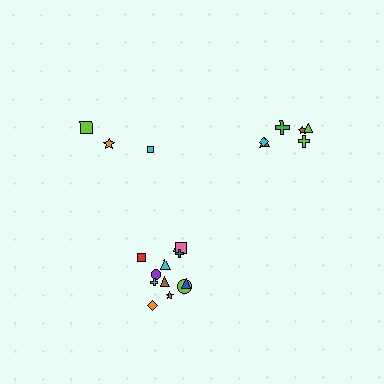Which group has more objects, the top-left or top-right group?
The top-right group.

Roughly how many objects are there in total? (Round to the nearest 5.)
Roughly 20 objects in total.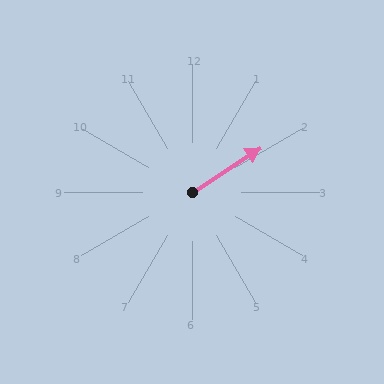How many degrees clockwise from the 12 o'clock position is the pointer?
Approximately 57 degrees.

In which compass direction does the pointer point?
Northeast.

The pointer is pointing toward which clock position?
Roughly 2 o'clock.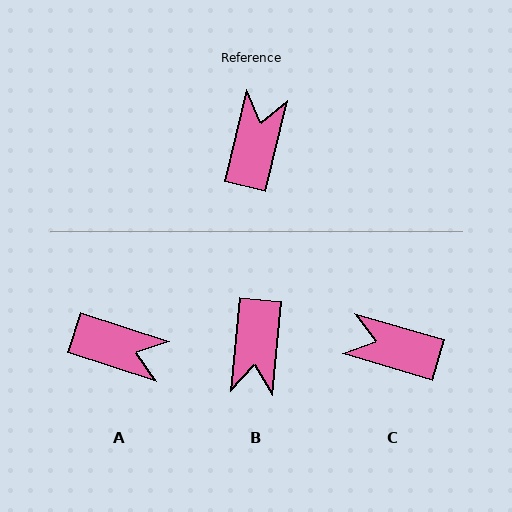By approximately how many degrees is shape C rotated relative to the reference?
Approximately 88 degrees counter-clockwise.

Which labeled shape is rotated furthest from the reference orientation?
B, about 171 degrees away.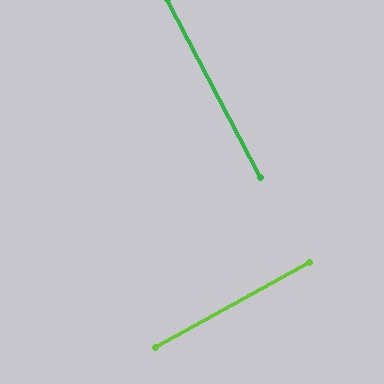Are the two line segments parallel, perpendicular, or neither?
Perpendicular — they meet at approximately 89°.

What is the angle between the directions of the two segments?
Approximately 89 degrees.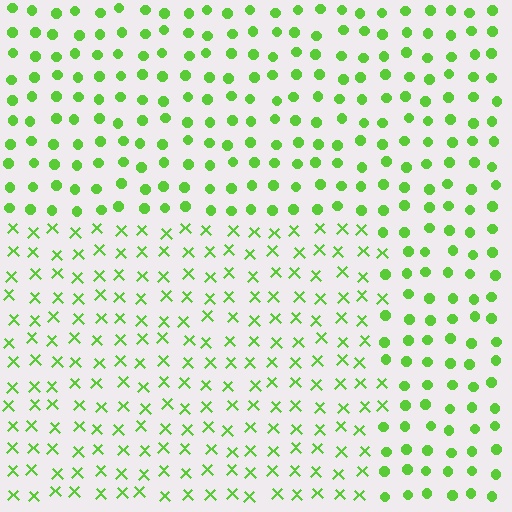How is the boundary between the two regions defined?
The boundary is defined by a change in element shape: X marks inside vs. circles outside. All elements share the same color and spacing.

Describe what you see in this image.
The image is filled with small lime elements arranged in a uniform grid. A rectangle-shaped region contains X marks, while the surrounding area contains circles. The boundary is defined purely by the change in element shape.